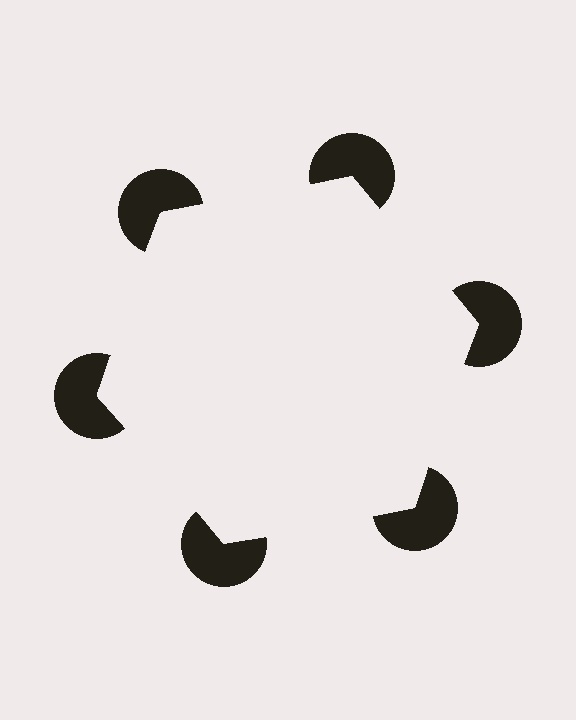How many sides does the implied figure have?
6 sides.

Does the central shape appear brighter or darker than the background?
It typically appears slightly brighter than the background, even though no actual brightness change is drawn.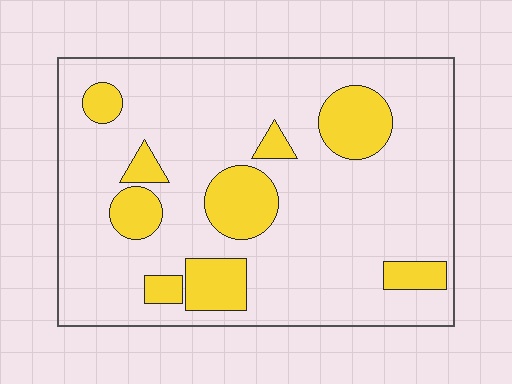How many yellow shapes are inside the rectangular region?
9.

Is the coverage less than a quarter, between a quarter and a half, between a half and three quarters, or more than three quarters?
Less than a quarter.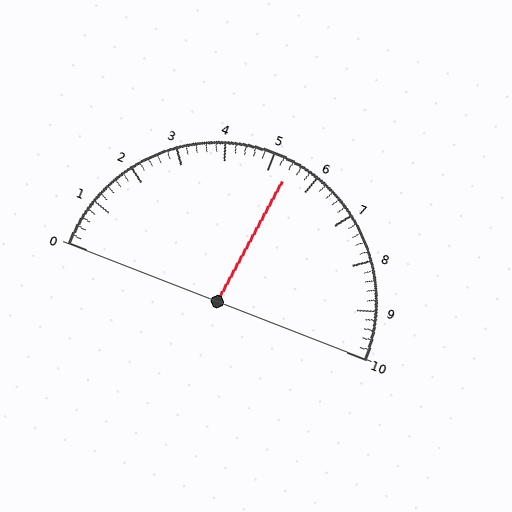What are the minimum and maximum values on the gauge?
The gauge ranges from 0 to 10.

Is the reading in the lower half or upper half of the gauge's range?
The reading is in the upper half of the range (0 to 10).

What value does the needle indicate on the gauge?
The needle indicates approximately 5.4.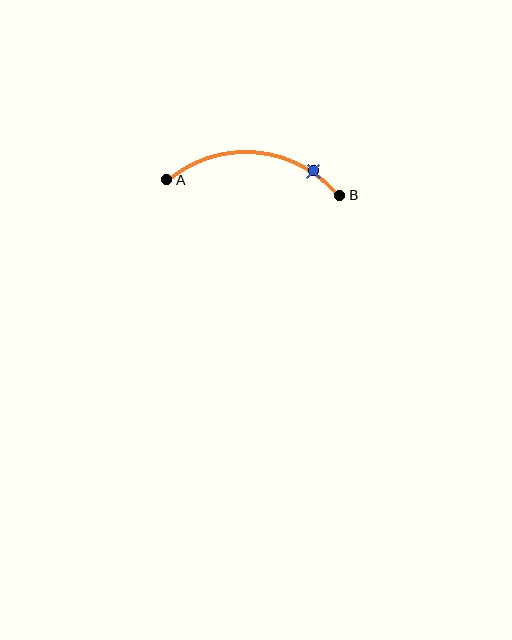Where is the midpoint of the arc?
The arc midpoint is the point on the curve farthest from the straight line joining A and B. It sits above that line.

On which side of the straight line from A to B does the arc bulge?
The arc bulges above the straight line connecting A and B.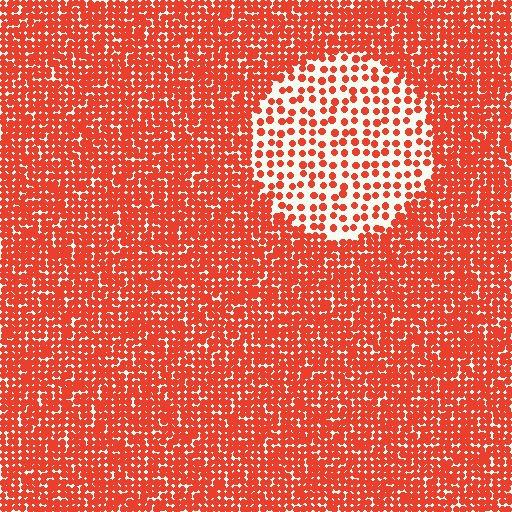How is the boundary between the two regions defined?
The boundary is defined by a change in element density (approximately 2.5x ratio). All elements are the same color, size, and shape.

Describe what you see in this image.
The image contains small red elements arranged at two different densities. A circle-shaped region is visible where the elements are less densely packed than the surrounding area.